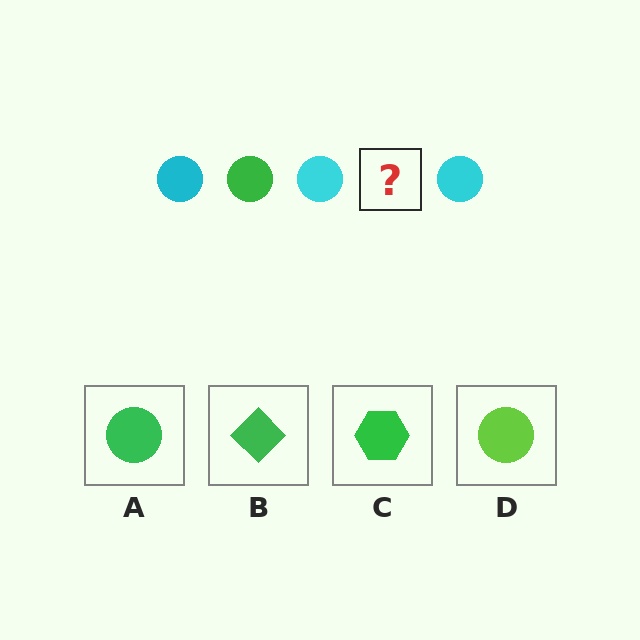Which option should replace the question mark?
Option A.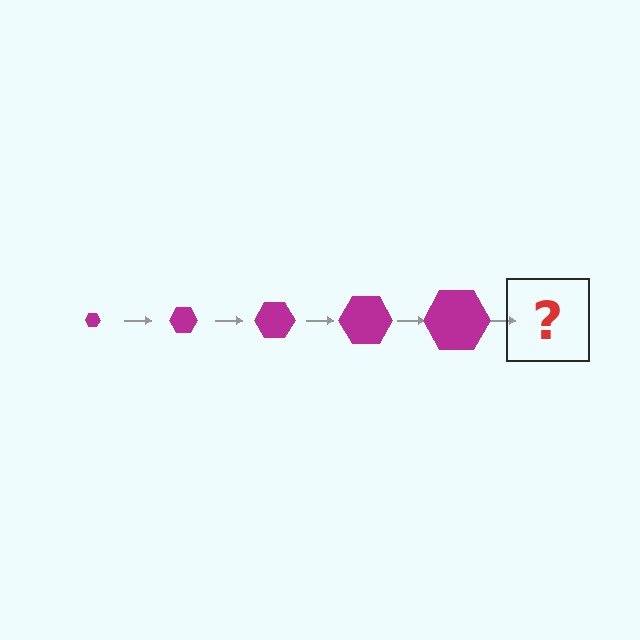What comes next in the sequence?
The next element should be a magenta hexagon, larger than the previous one.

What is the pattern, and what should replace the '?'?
The pattern is that the hexagon gets progressively larger each step. The '?' should be a magenta hexagon, larger than the previous one.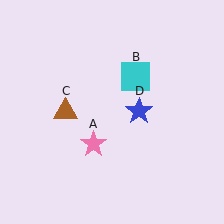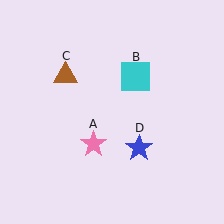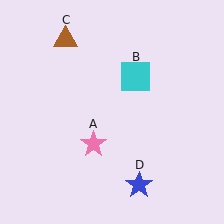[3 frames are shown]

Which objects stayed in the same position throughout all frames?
Pink star (object A) and cyan square (object B) remained stationary.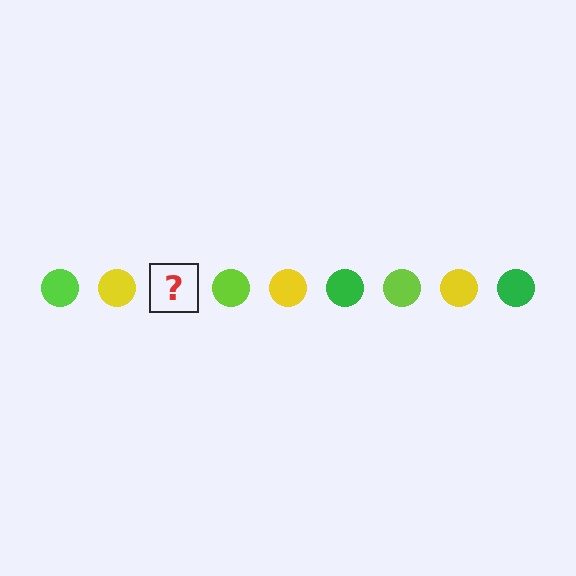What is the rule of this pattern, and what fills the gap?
The rule is that the pattern cycles through lime, yellow, green circles. The gap should be filled with a green circle.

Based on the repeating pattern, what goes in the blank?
The blank should be a green circle.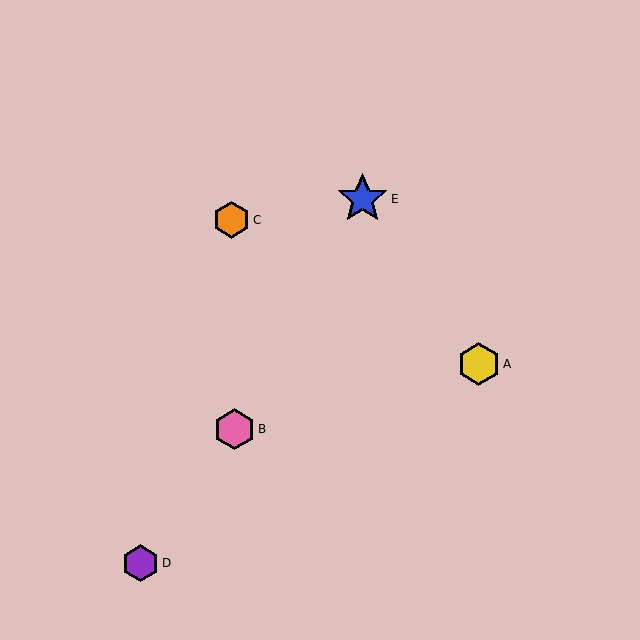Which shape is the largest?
The blue star (labeled E) is the largest.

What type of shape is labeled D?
Shape D is a purple hexagon.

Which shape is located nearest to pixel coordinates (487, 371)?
The yellow hexagon (labeled A) at (479, 364) is nearest to that location.